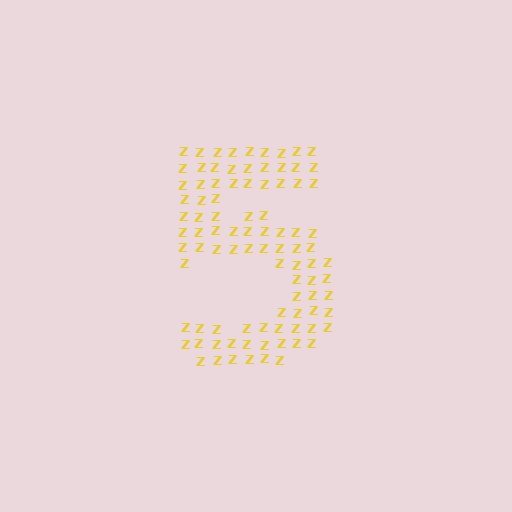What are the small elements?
The small elements are letter Z's.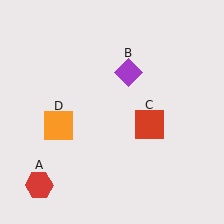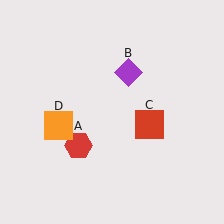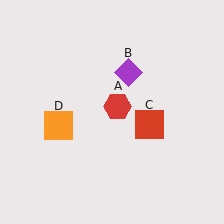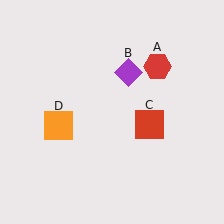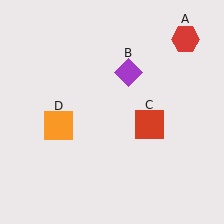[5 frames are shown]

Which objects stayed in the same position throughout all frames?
Purple diamond (object B) and red square (object C) and orange square (object D) remained stationary.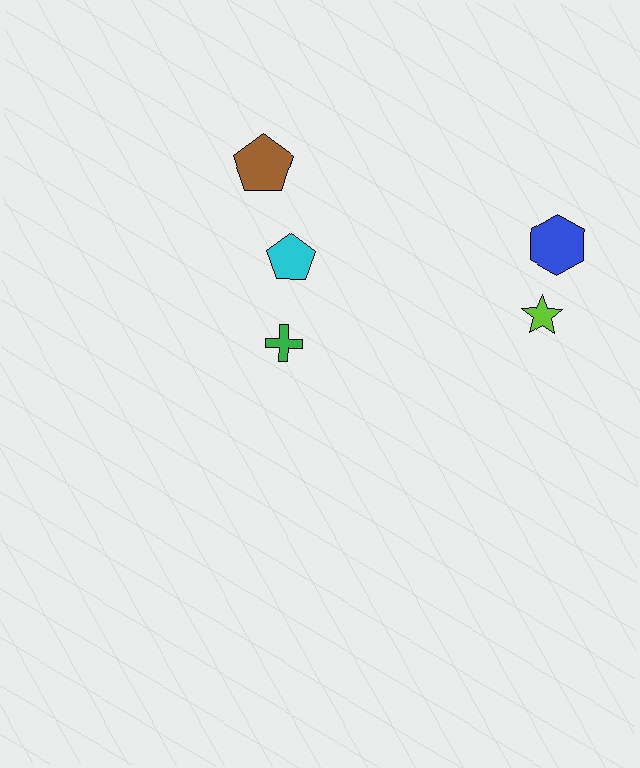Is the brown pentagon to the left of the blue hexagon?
Yes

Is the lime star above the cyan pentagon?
No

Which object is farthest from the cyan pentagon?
The blue hexagon is farthest from the cyan pentagon.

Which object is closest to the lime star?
The blue hexagon is closest to the lime star.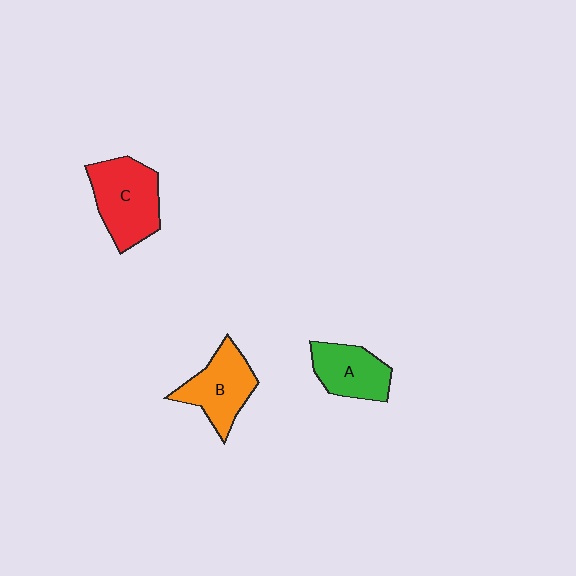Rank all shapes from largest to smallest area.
From largest to smallest: C (red), B (orange), A (green).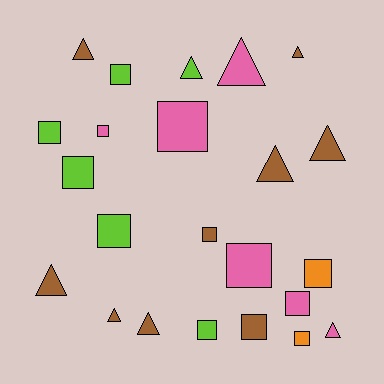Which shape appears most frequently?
Square, with 13 objects.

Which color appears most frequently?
Brown, with 9 objects.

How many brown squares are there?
There are 2 brown squares.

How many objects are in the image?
There are 23 objects.